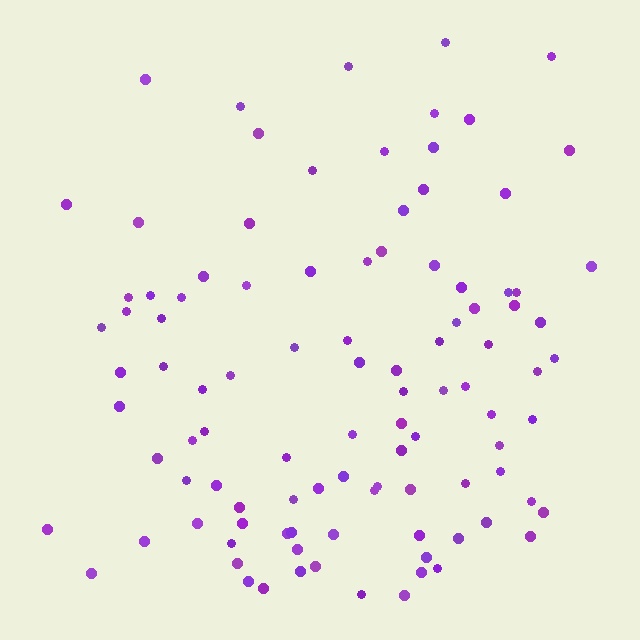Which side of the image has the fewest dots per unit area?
The top.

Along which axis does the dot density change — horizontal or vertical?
Vertical.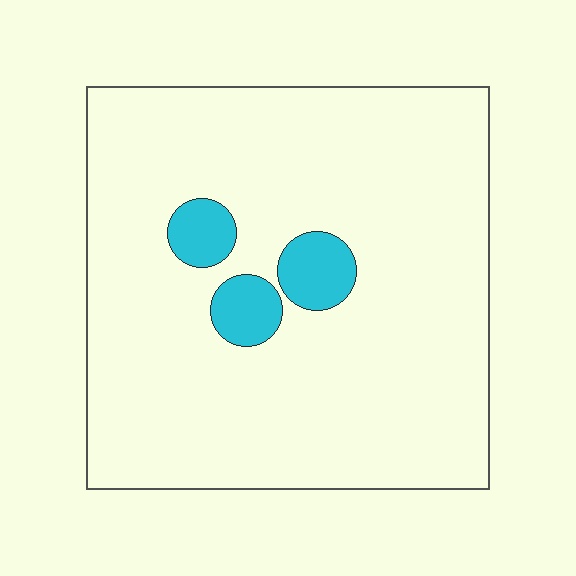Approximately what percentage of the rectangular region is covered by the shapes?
Approximately 10%.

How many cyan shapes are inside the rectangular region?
3.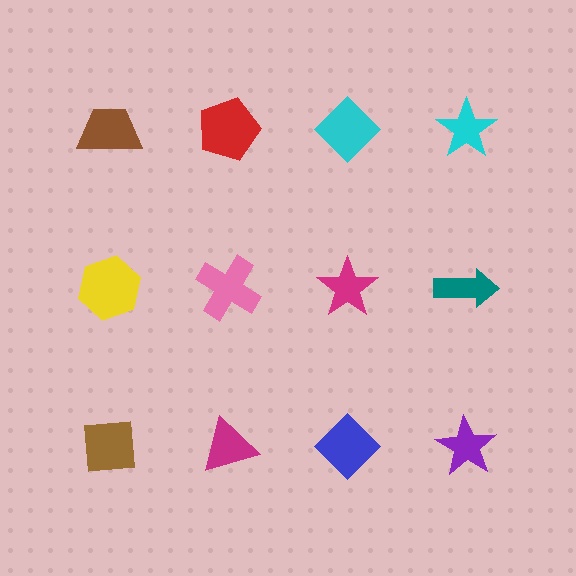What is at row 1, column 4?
A cyan star.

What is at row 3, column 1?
A brown square.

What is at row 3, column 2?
A magenta triangle.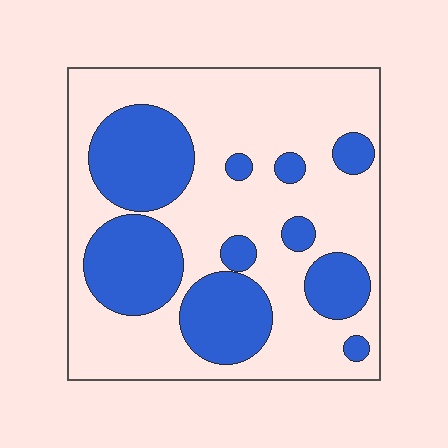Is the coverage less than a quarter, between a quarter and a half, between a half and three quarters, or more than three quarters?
Between a quarter and a half.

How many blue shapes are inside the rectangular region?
10.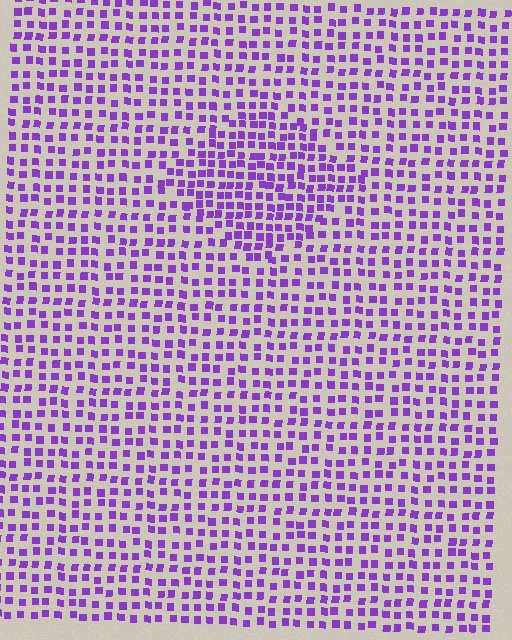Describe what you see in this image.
The image contains small purple elements arranged at two different densities. A diamond-shaped region is visible where the elements are more densely packed than the surrounding area.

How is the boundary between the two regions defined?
The boundary is defined by a change in element density (approximately 1.6x ratio). All elements are the same color, size, and shape.